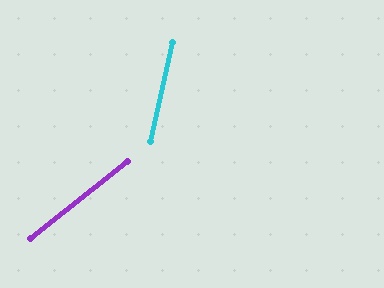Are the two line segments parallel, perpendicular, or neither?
Neither parallel nor perpendicular — they differ by about 39°.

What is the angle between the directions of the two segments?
Approximately 39 degrees.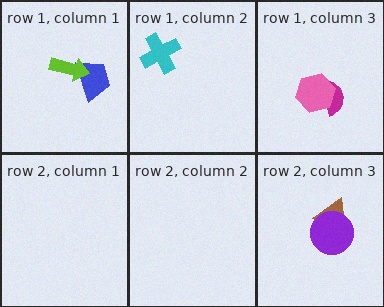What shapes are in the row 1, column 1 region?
The blue trapezoid, the lime arrow.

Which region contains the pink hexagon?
The row 1, column 3 region.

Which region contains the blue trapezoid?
The row 1, column 1 region.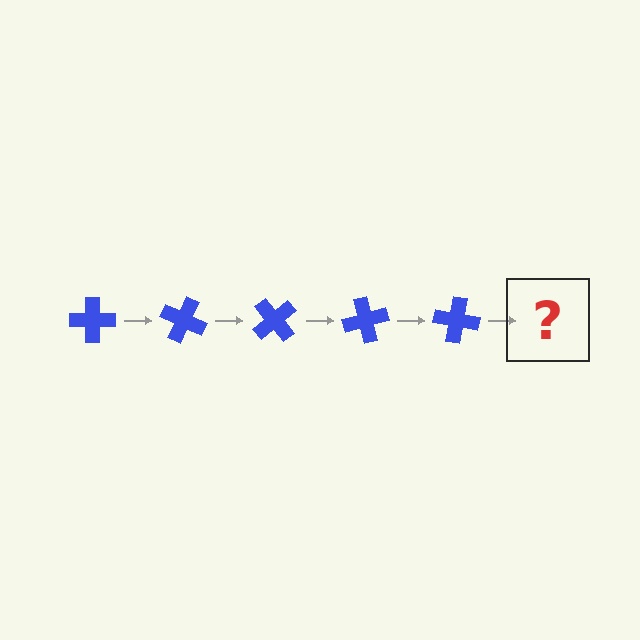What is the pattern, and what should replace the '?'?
The pattern is that the cross rotates 25 degrees each step. The '?' should be a blue cross rotated 125 degrees.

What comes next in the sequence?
The next element should be a blue cross rotated 125 degrees.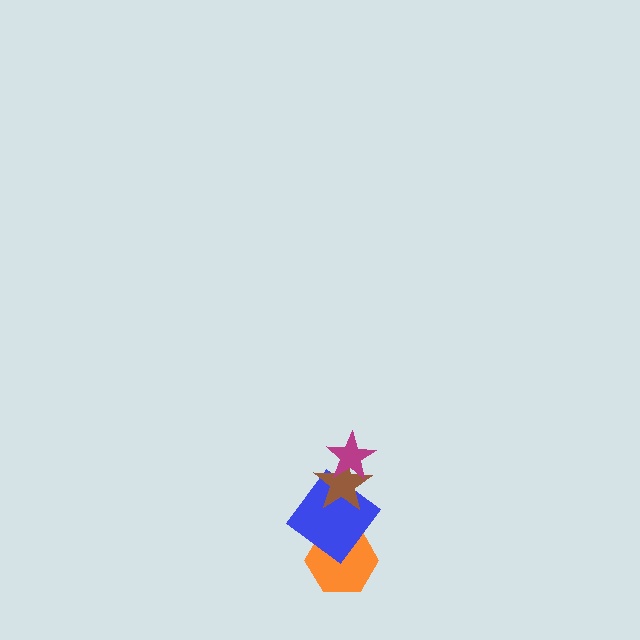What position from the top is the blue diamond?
The blue diamond is 3rd from the top.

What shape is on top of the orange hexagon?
The blue diamond is on top of the orange hexagon.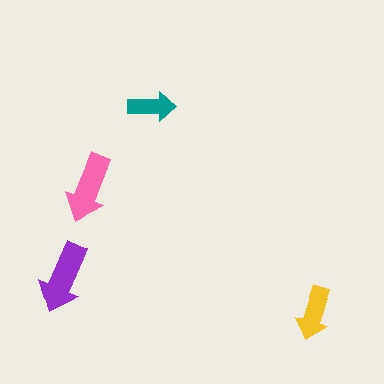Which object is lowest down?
The yellow arrow is bottommost.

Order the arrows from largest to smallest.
the purple one, the pink one, the yellow one, the teal one.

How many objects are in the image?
There are 4 objects in the image.